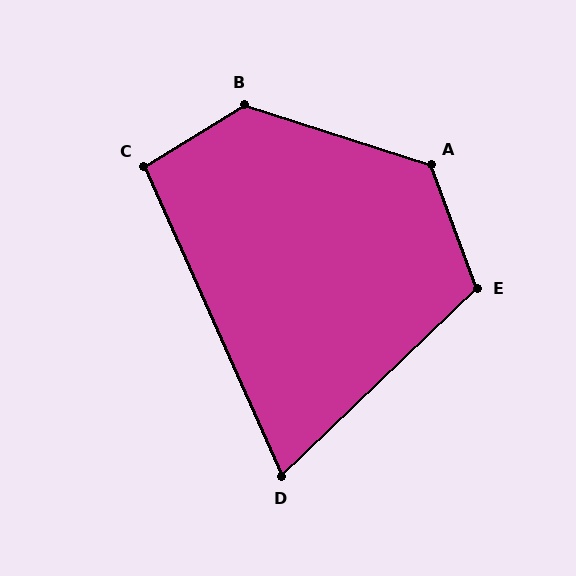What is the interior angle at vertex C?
Approximately 98 degrees (obtuse).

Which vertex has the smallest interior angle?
D, at approximately 70 degrees.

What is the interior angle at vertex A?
Approximately 128 degrees (obtuse).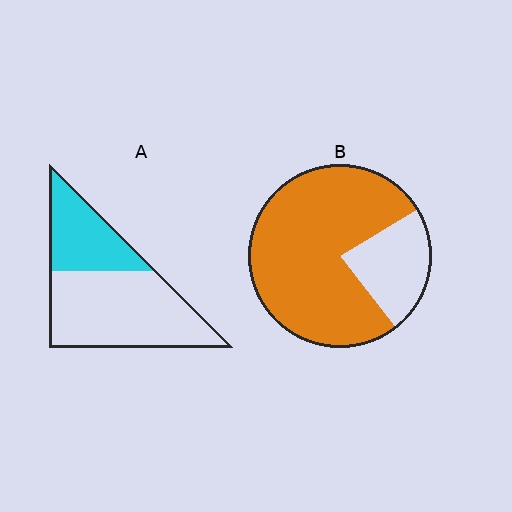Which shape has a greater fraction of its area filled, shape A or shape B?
Shape B.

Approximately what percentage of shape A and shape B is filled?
A is approximately 35% and B is approximately 75%.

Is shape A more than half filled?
No.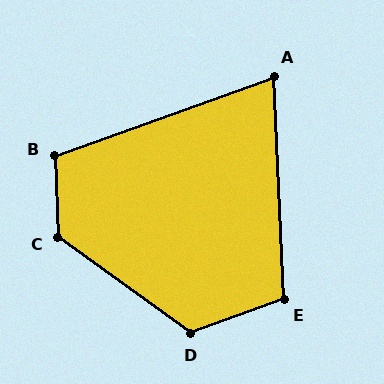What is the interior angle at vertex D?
Approximately 124 degrees (obtuse).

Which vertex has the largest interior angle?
C, at approximately 128 degrees.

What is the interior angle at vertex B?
Approximately 108 degrees (obtuse).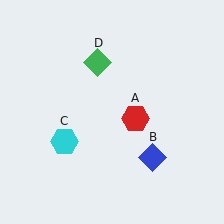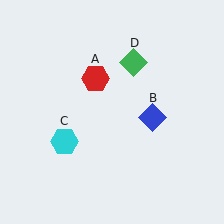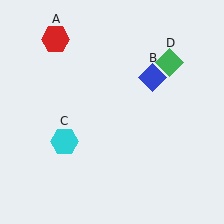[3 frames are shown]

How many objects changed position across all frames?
3 objects changed position: red hexagon (object A), blue diamond (object B), green diamond (object D).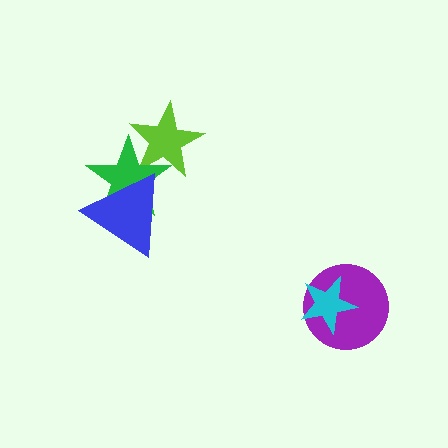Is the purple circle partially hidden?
Yes, it is partially covered by another shape.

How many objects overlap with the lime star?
1 object overlaps with the lime star.